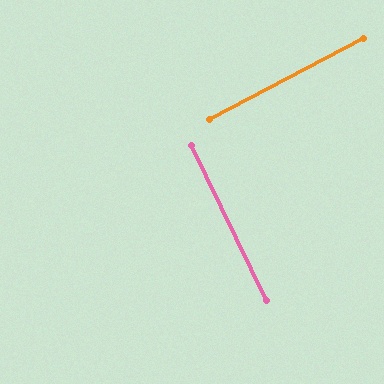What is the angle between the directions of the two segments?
Approximately 88 degrees.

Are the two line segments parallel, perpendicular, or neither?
Perpendicular — they meet at approximately 88°.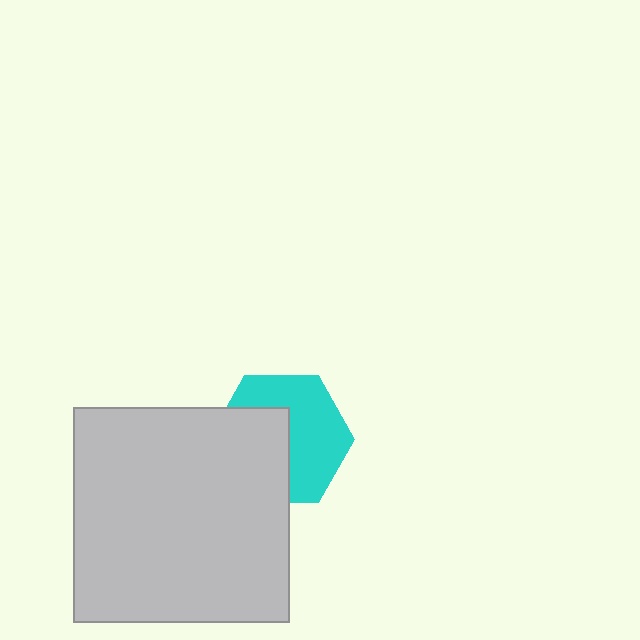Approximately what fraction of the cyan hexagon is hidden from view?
Roughly 45% of the cyan hexagon is hidden behind the light gray square.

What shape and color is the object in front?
The object in front is a light gray square.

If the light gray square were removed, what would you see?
You would see the complete cyan hexagon.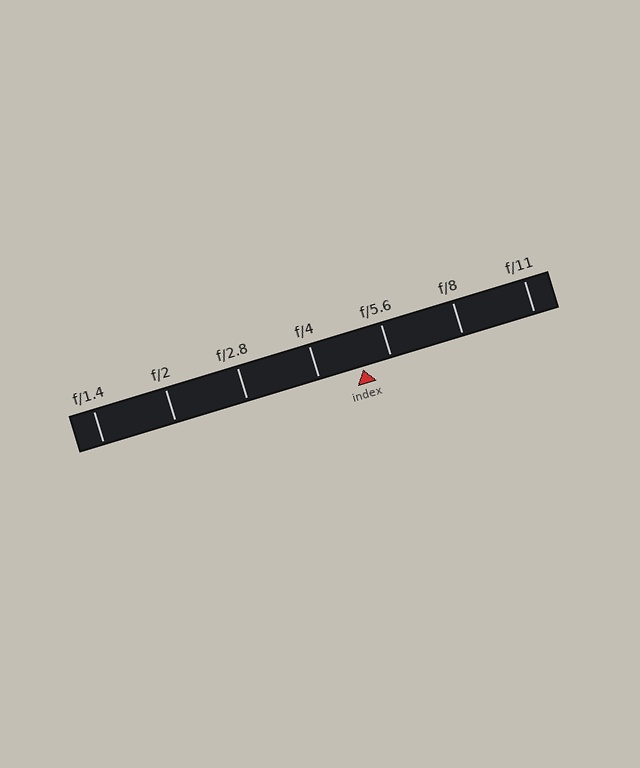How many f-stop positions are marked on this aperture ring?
There are 7 f-stop positions marked.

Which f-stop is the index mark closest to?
The index mark is closest to f/5.6.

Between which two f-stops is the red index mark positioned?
The index mark is between f/4 and f/5.6.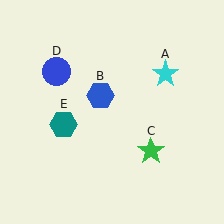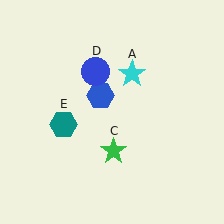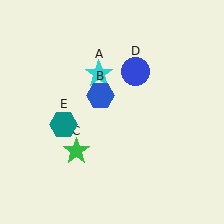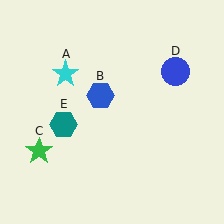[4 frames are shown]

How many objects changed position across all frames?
3 objects changed position: cyan star (object A), green star (object C), blue circle (object D).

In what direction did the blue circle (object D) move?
The blue circle (object D) moved right.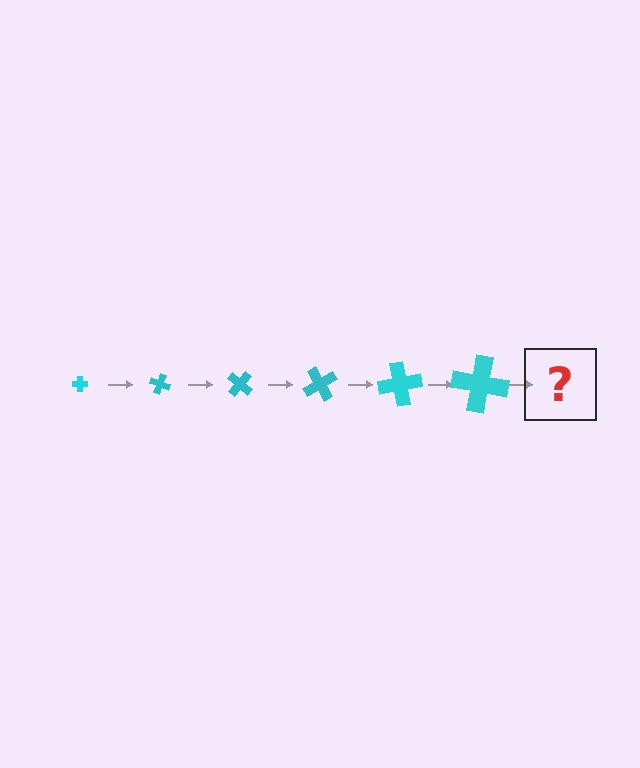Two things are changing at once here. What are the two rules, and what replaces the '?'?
The two rules are that the cross grows larger each step and it rotates 20 degrees each step. The '?' should be a cross, larger than the previous one and rotated 120 degrees from the start.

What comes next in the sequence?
The next element should be a cross, larger than the previous one and rotated 120 degrees from the start.